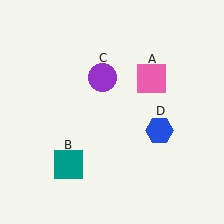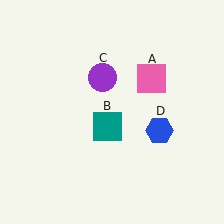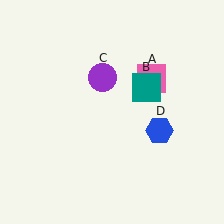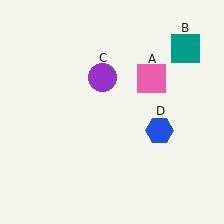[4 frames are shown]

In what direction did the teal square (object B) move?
The teal square (object B) moved up and to the right.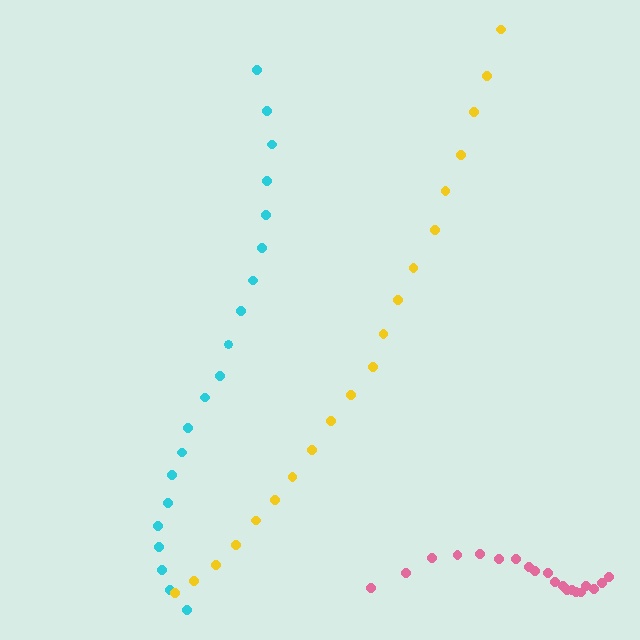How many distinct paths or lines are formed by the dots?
There are 3 distinct paths.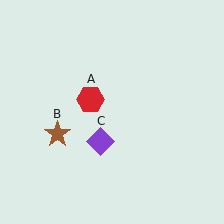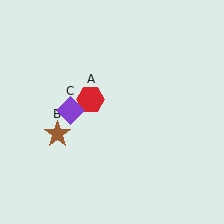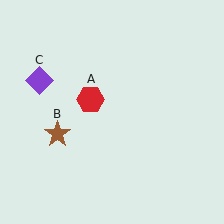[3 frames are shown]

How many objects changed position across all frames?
1 object changed position: purple diamond (object C).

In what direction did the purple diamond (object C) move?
The purple diamond (object C) moved up and to the left.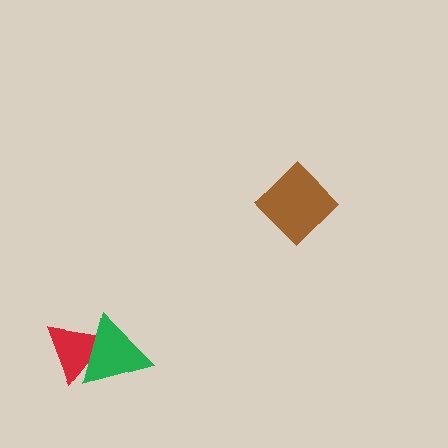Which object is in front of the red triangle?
The green triangle is in front of the red triangle.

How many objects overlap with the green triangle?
1 object overlaps with the green triangle.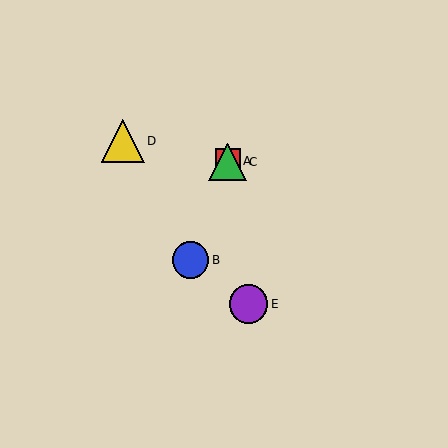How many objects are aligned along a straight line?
3 objects (A, B, C) are aligned along a straight line.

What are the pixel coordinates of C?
Object C is at (228, 162).